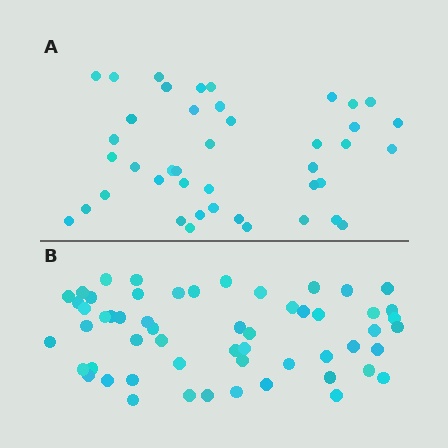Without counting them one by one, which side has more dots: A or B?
Region B (the bottom region) has more dots.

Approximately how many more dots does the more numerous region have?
Region B has approximately 15 more dots than region A.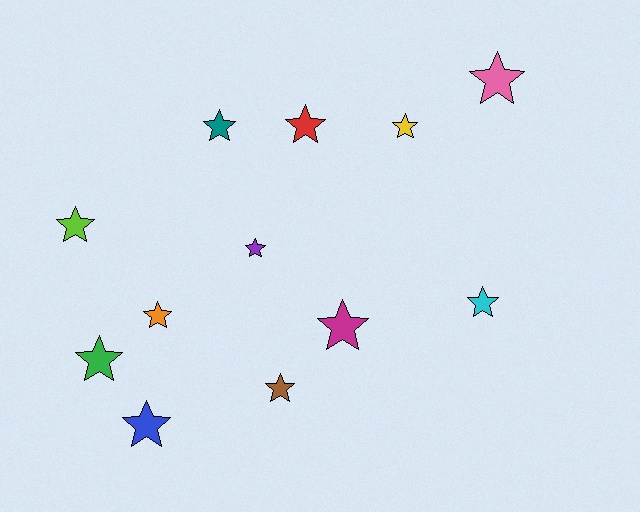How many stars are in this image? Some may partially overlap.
There are 12 stars.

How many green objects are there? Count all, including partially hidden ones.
There is 1 green object.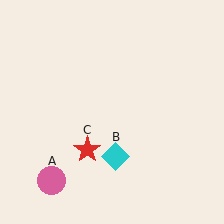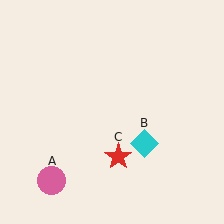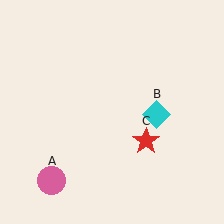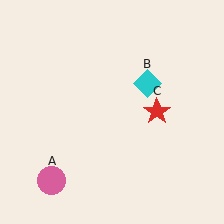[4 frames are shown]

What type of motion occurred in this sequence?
The cyan diamond (object B), red star (object C) rotated counterclockwise around the center of the scene.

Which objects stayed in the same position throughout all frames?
Pink circle (object A) remained stationary.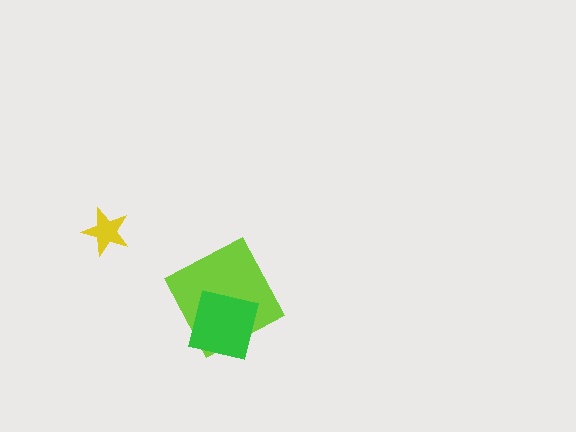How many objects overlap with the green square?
1 object overlaps with the green square.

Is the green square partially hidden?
No, no other shape covers it.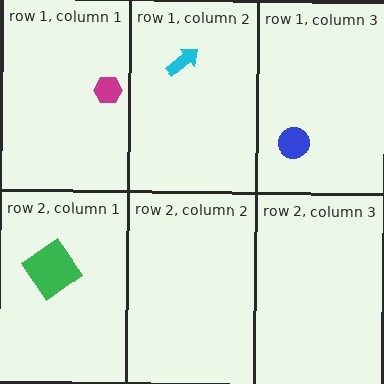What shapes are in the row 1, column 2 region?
The cyan arrow.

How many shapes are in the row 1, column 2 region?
1.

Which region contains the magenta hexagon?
The row 1, column 1 region.